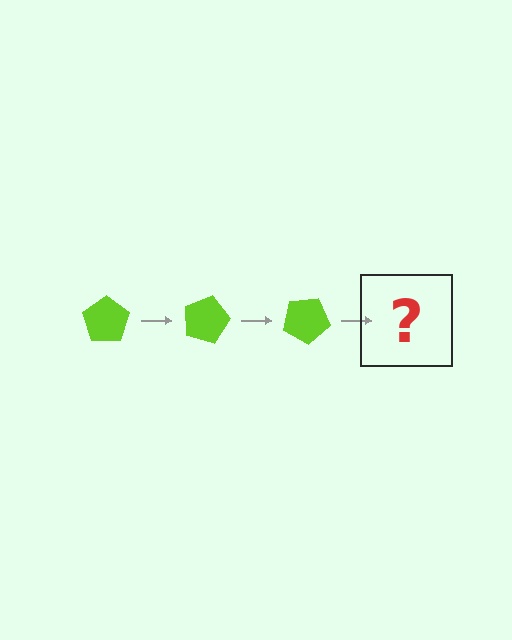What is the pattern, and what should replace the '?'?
The pattern is that the pentagon rotates 15 degrees each step. The '?' should be a lime pentagon rotated 45 degrees.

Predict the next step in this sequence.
The next step is a lime pentagon rotated 45 degrees.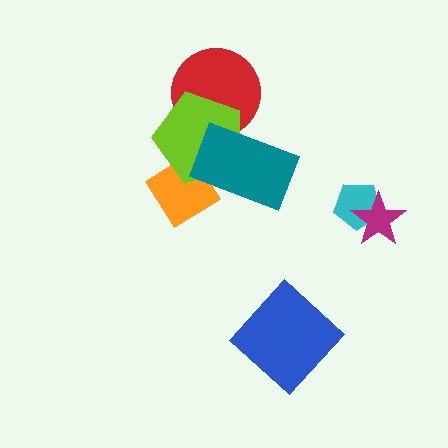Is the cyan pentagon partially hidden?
Yes, it is partially covered by another shape.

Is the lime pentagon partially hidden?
Yes, it is partially covered by another shape.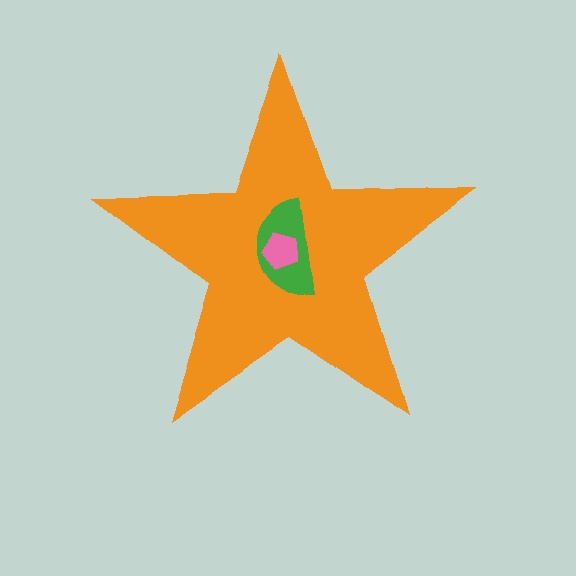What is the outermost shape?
The orange star.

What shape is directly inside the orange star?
The green semicircle.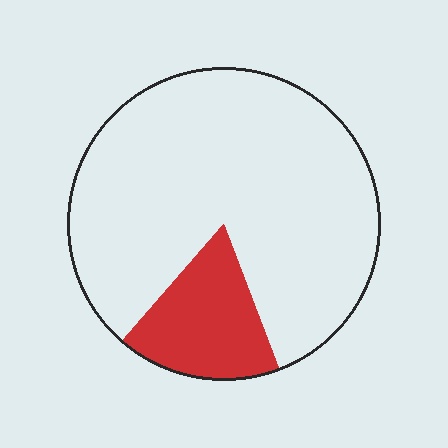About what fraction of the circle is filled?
About one sixth (1/6).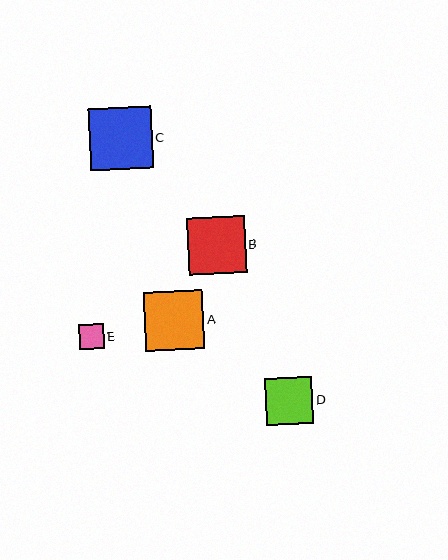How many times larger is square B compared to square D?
Square B is approximately 1.2 times the size of square D.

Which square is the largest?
Square C is the largest with a size of approximately 63 pixels.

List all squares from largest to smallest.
From largest to smallest: C, A, B, D, E.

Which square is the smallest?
Square E is the smallest with a size of approximately 25 pixels.